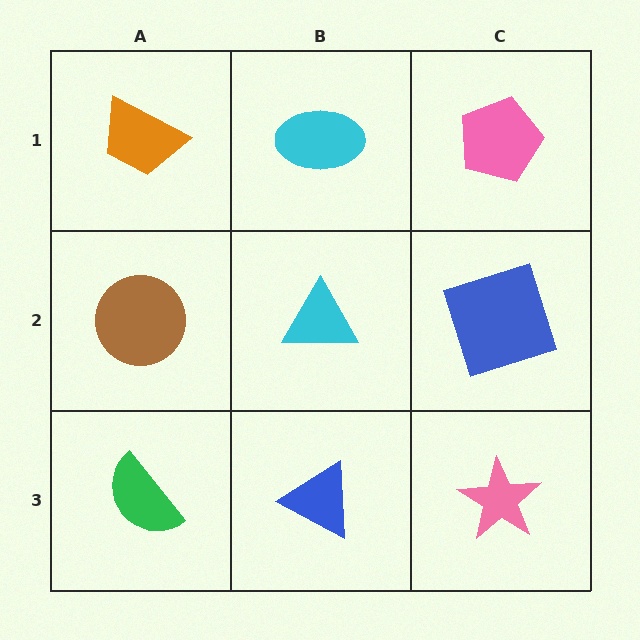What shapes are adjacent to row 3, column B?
A cyan triangle (row 2, column B), a green semicircle (row 3, column A), a pink star (row 3, column C).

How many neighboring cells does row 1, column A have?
2.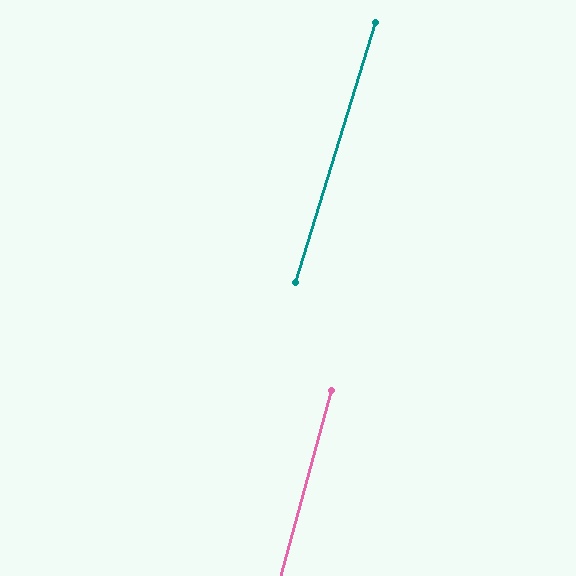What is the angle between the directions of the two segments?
Approximately 2 degrees.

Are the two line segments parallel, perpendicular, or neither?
Parallel — their directions differ by only 1.8°.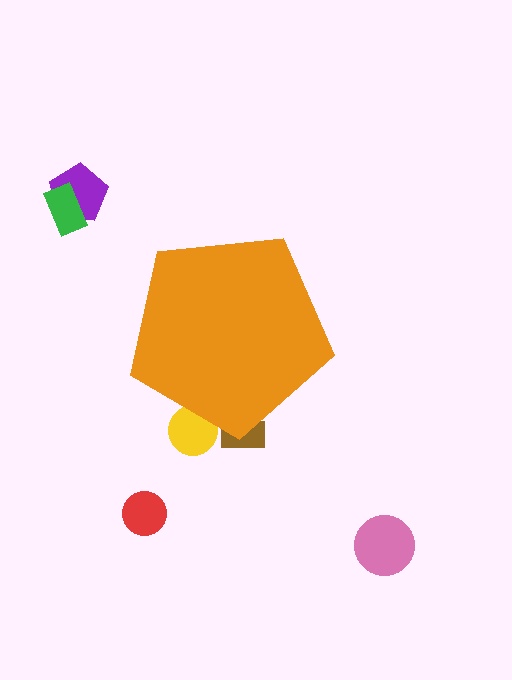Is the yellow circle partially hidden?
Yes, the yellow circle is partially hidden behind the orange pentagon.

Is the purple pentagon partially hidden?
No, the purple pentagon is fully visible.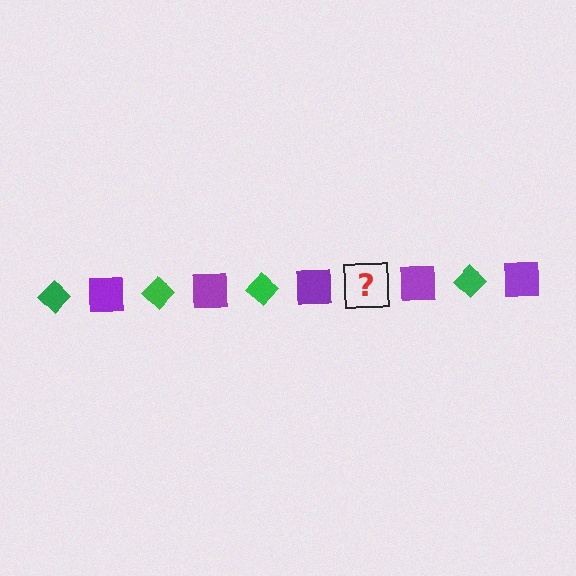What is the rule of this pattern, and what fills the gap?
The rule is that the pattern alternates between green diamond and purple square. The gap should be filled with a green diamond.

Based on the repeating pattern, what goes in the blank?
The blank should be a green diamond.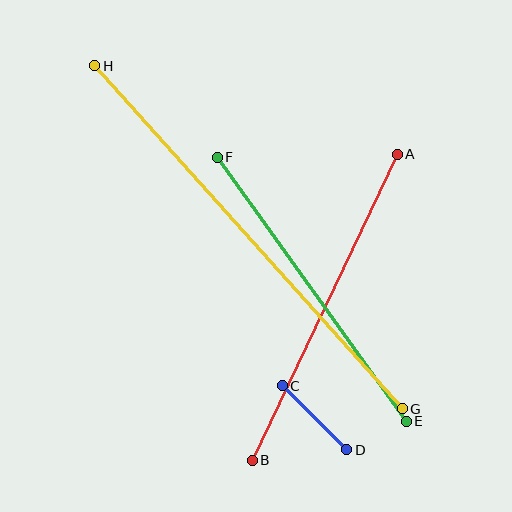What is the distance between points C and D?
The distance is approximately 91 pixels.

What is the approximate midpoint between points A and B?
The midpoint is at approximately (325, 307) pixels.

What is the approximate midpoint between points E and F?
The midpoint is at approximately (312, 289) pixels.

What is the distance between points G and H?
The distance is approximately 461 pixels.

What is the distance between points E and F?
The distance is approximately 325 pixels.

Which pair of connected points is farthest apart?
Points G and H are farthest apart.